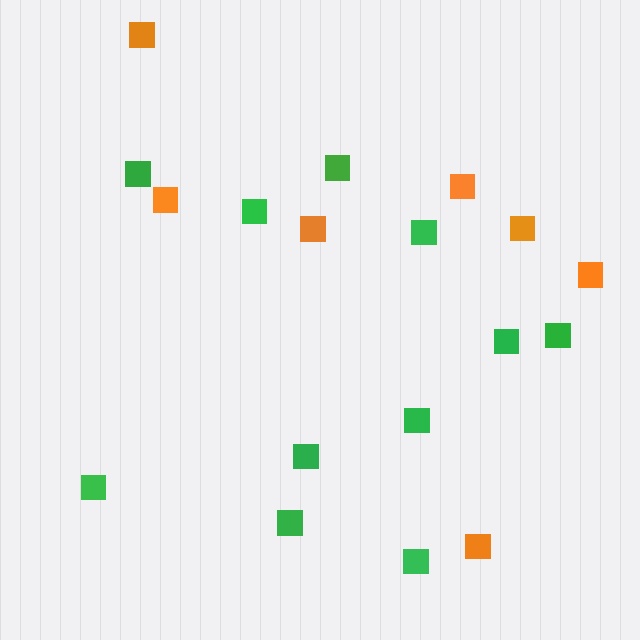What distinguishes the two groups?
There are 2 groups: one group of green squares (11) and one group of orange squares (7).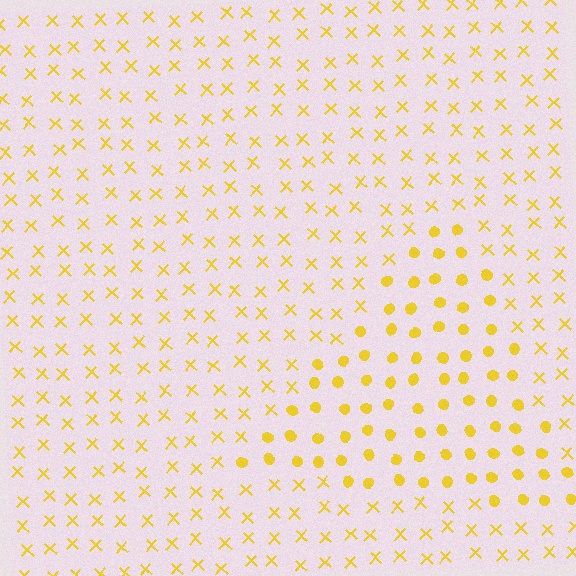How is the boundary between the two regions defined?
The boundary is defined by a change in element shape: circles inside vs. X marks outside. All elements share the same color and spacing.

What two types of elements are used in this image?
The image uses circles inside the triangle region and X marks outside it.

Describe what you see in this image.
The image is filled with small yellow elements arranged in a uniform grid. A triangle-shaped region contains circles, while the surrounding area contains X marks. The boundary is defined purely by the change in element shape.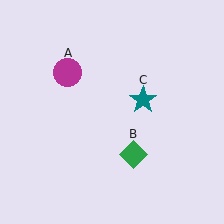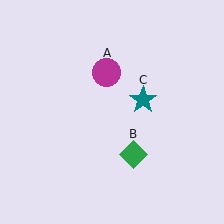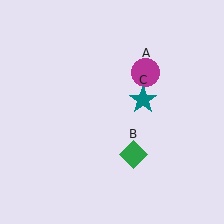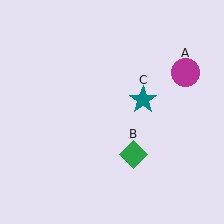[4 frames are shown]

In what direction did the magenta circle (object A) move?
The magenta circle (object A) moved right.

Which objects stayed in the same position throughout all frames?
Green diamond (object B) and teal star (object C) remained stationary.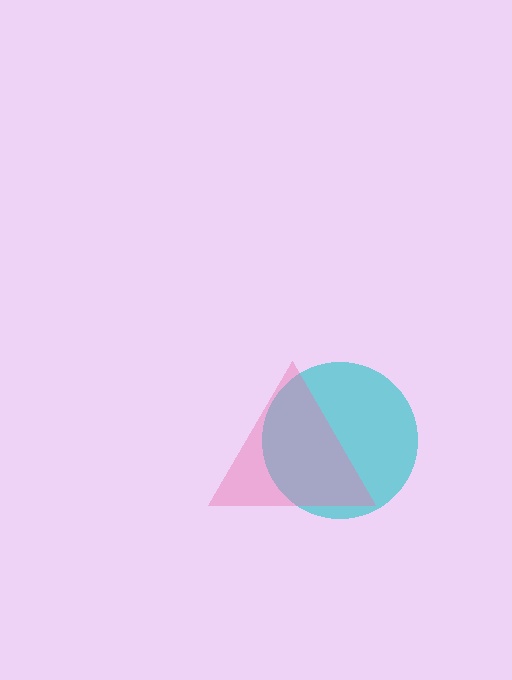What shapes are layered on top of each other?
The layered shapes are: a cyan circle, a pink triangle.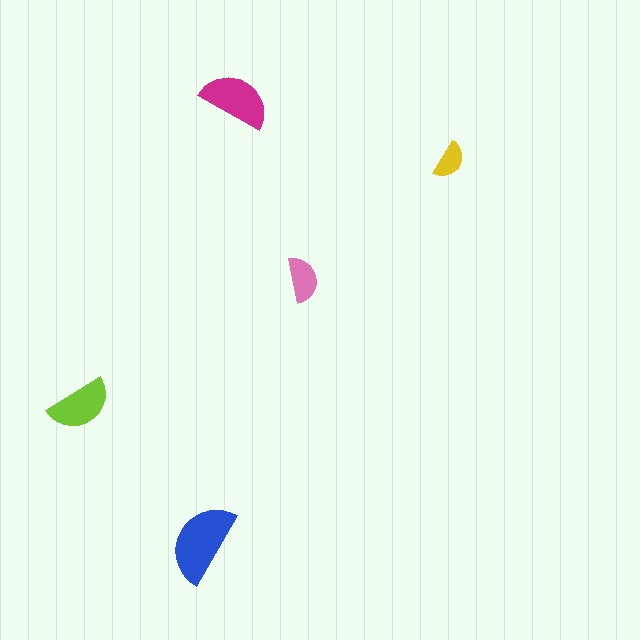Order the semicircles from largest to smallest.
the blue one, the magenta one, the lime one, the pink one, the yellow one.